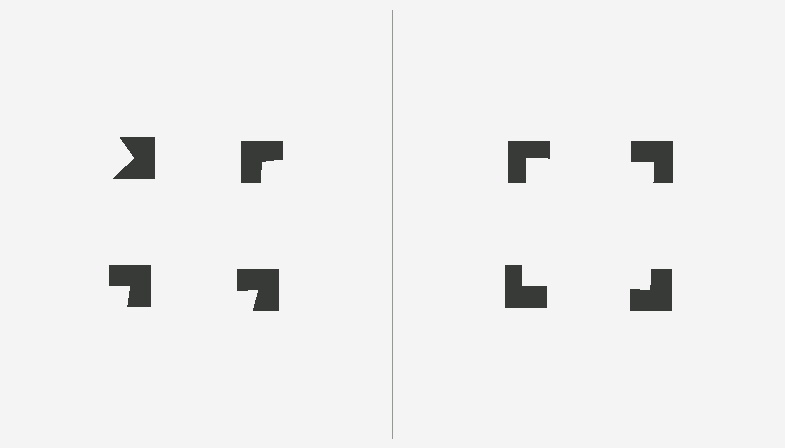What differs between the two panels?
The notched squares are positioned identically on both sides; only the wedge orientations differ. On the right they align to a square; on the left they are misaligned.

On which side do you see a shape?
An illusory square appears on the right side. On the left side the wedge cuts are rotated, so no coherent shape forms.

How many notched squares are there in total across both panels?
8 — 4 on each side.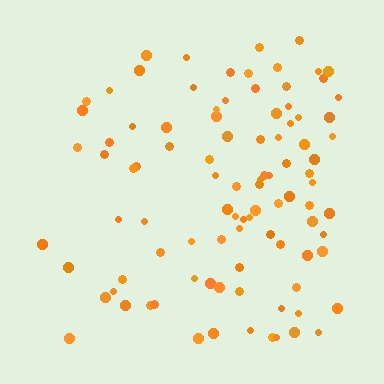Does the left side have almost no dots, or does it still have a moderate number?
Still a moderate number, just noticeably fewer than the right.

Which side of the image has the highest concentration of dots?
The right.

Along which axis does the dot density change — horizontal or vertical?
Horizontal.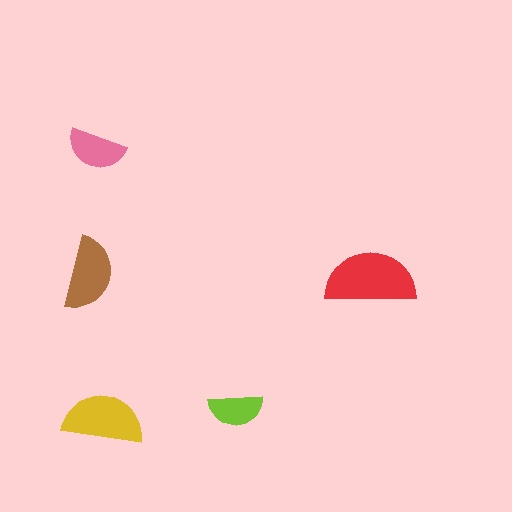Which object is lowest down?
The yellow semicircle is bottommost.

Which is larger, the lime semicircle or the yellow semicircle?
The yellow one.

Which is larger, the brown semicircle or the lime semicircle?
The brown one.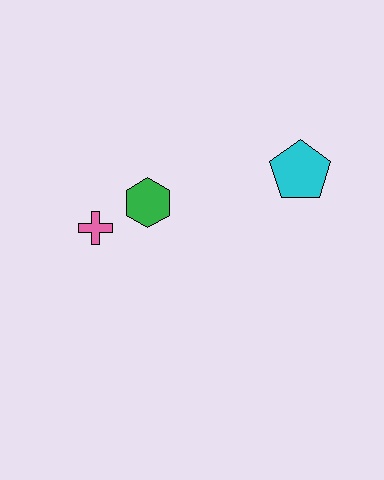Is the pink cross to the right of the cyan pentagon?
No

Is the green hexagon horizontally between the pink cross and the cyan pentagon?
Yes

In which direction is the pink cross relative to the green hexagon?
The pink cross is to the left of the green hexagon.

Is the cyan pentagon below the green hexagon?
No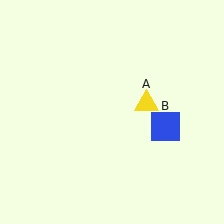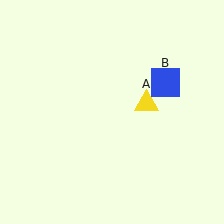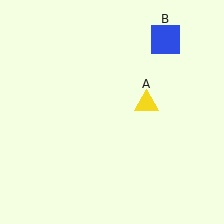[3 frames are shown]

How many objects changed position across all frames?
1 object changed position: blue square (object B).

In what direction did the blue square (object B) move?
The blue square (object B) moved up.